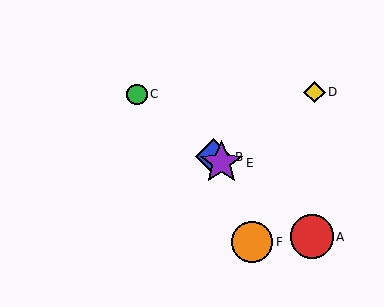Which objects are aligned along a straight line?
Objects A, B, C, E are aligned along a straight line.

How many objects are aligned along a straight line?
4 objects (A, B, C, E) are aligned along a straight line.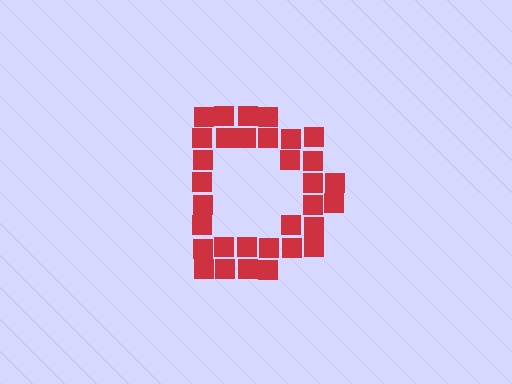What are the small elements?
The small elements are squares.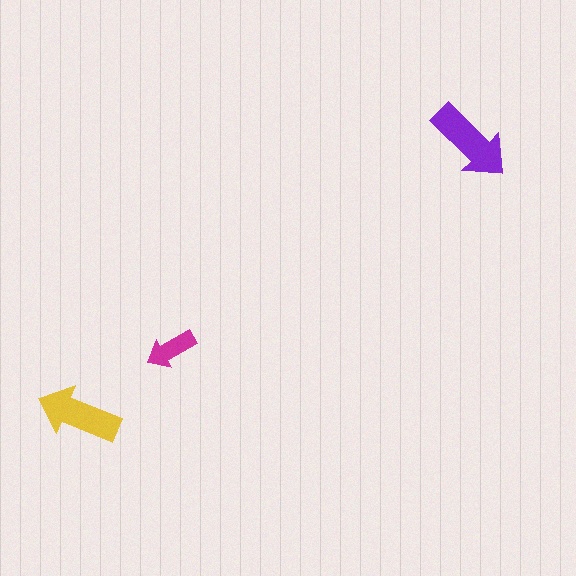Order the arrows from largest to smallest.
the purple one, the yellow one, the magenta one.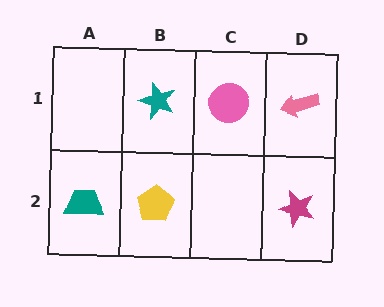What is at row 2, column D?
A magenta star.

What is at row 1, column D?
A pink arrow.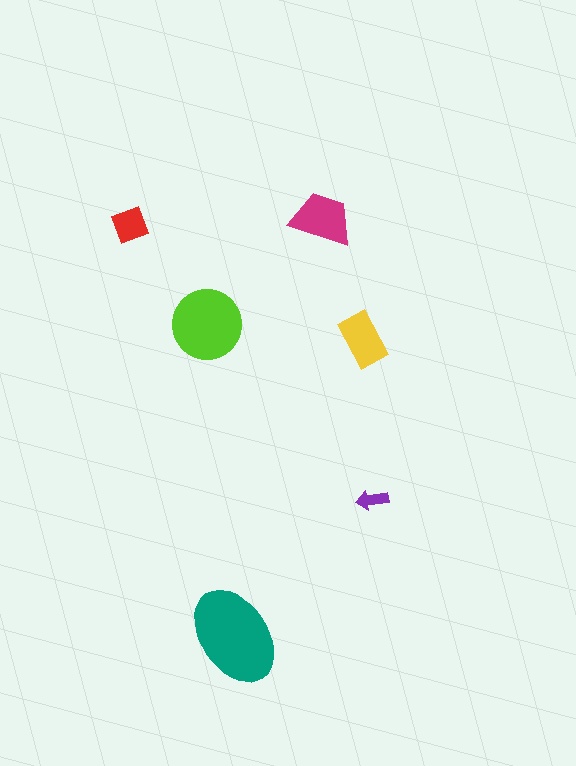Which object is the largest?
The teal ellipse.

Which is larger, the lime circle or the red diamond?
The lime circle.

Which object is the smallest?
The purple arrow.